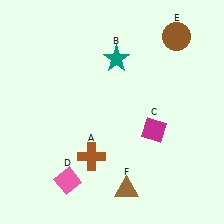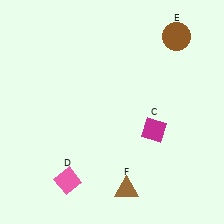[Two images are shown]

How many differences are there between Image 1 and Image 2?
There are 2 differences between the two images.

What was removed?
The brown cross (A), the teal star (B) were removed in Image 2.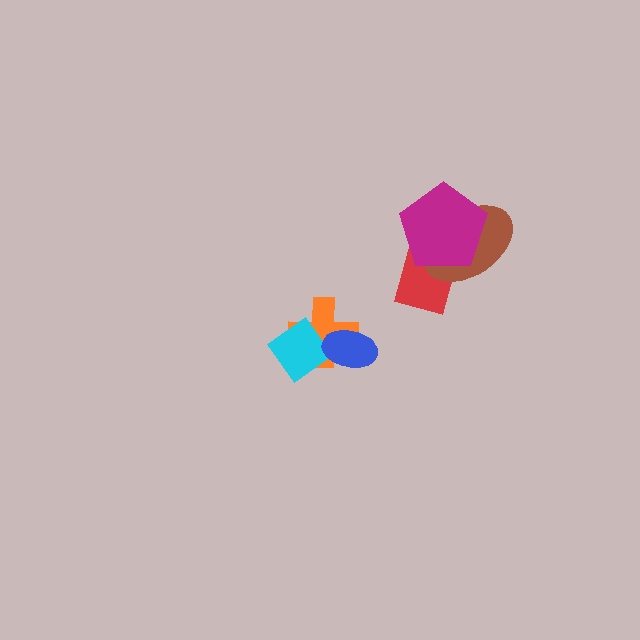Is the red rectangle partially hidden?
Yes, it is partially covered by another shape.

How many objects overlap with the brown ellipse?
2 objects overlap with the brown ellipse.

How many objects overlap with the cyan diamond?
2 objects overlap with the cyan diamond.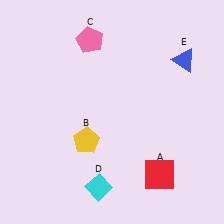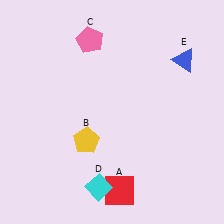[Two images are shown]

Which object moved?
The red square (A) moved left.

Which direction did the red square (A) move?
The red square (A) moved left.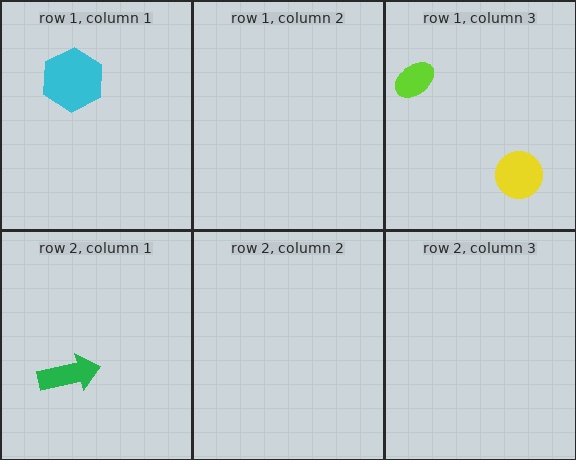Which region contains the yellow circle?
The row 1, column 3 region.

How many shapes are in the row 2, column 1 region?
1.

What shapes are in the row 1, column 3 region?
The lime ellipse, the yellow circle.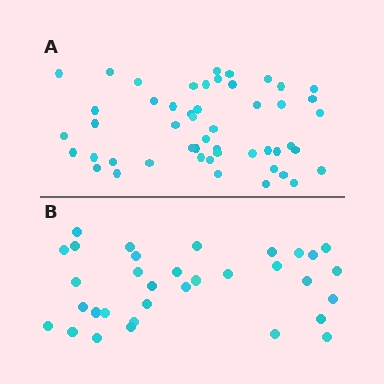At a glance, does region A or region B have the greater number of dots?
Region A (the top region) has more dots.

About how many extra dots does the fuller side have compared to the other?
Region A has approximately 15 more dots than region B.